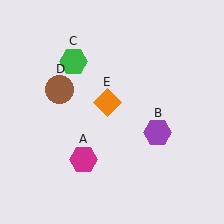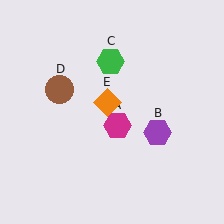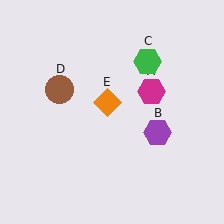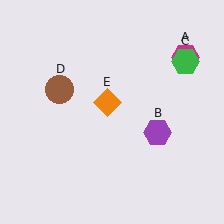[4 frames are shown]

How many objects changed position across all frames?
2 objects changed position: magenta hexagon (object A), green hexagon (object C).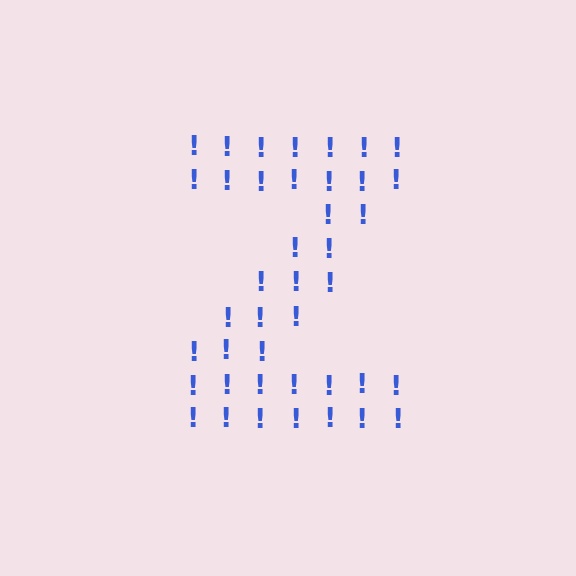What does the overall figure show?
The overall figure shows the letter Z.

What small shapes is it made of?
It is made of small exclamation marks.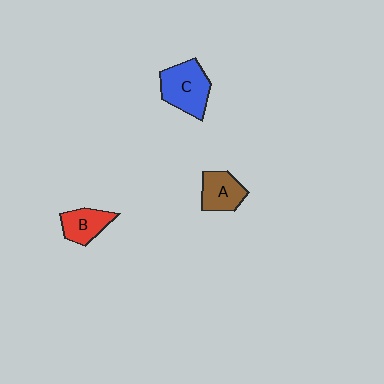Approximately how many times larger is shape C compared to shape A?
Approximately 1.4 times.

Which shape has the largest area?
Shape C (blue).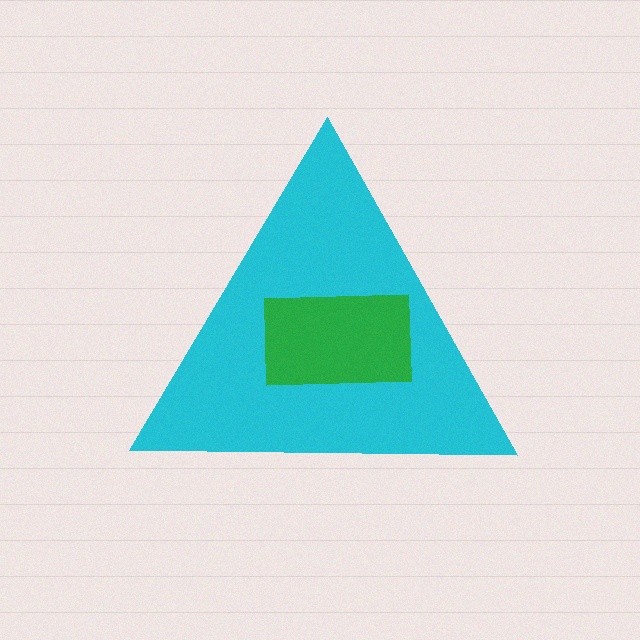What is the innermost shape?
The green rectangle.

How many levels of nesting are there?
2.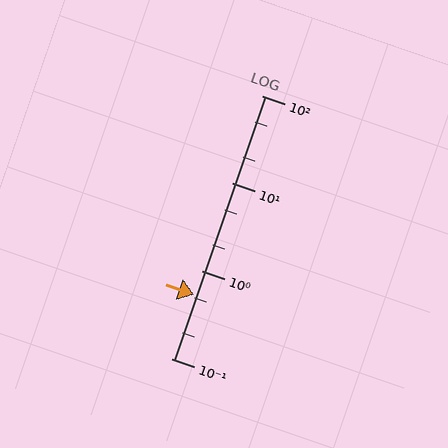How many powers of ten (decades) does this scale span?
The scale spans 3 decades, from 0.1 to 100.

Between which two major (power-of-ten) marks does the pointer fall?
The pointer is between 0.1 and 1.